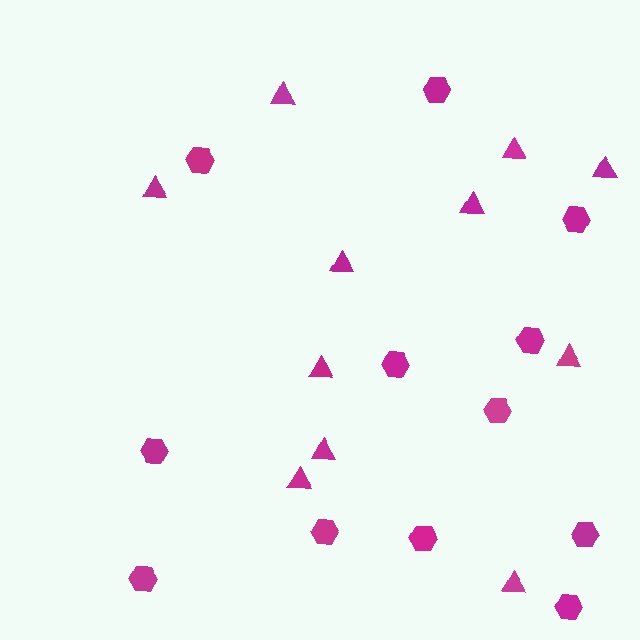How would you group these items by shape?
There are 2 groups: one group of triangles (11) and one group of hexagons (12).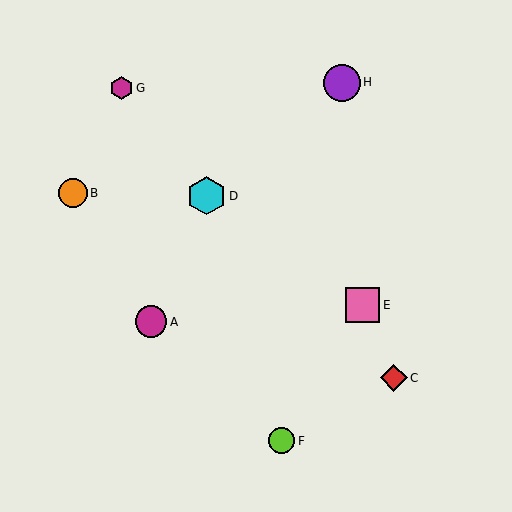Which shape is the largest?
The cyan hexagon (labeled D) is the largest.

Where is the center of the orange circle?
The center of the orange circle is at (73, 193).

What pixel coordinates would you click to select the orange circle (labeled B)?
Click at (73, 193) to select the orange circle B.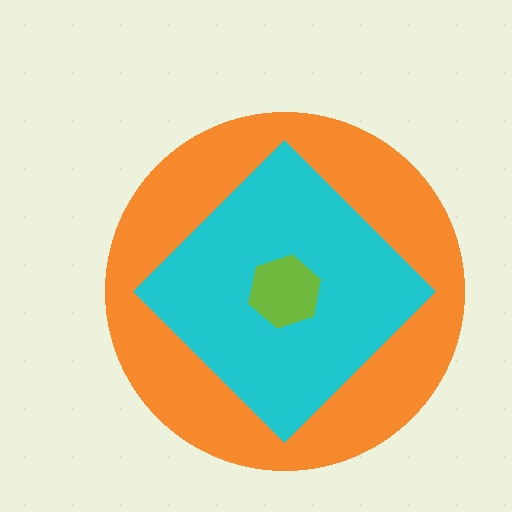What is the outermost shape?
The orange circle.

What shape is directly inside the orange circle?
The cyan diamond.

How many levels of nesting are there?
3.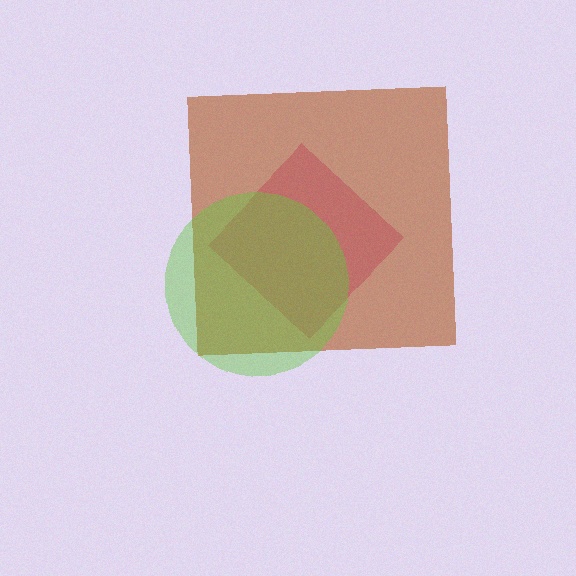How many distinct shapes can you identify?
There are 3 distinct shapes: a magenta diamond, a brown square, a lime circle.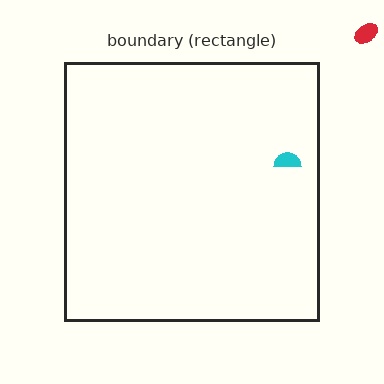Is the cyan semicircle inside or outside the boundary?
Inside.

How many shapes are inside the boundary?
1 inside, 1 outside.